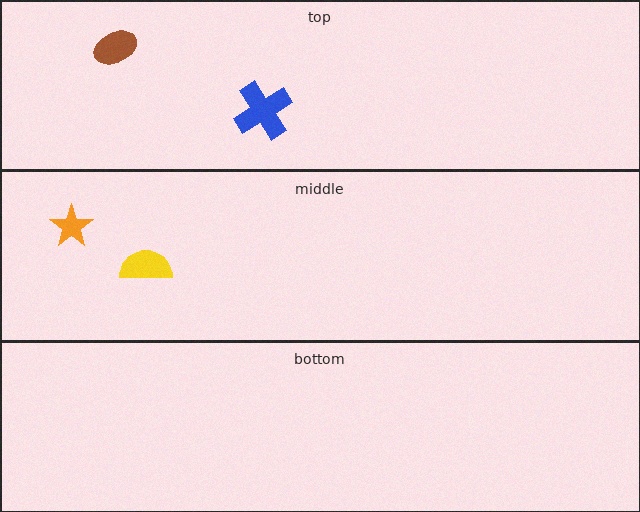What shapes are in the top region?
The brown ellipse, the blue cross.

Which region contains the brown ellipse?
The top region.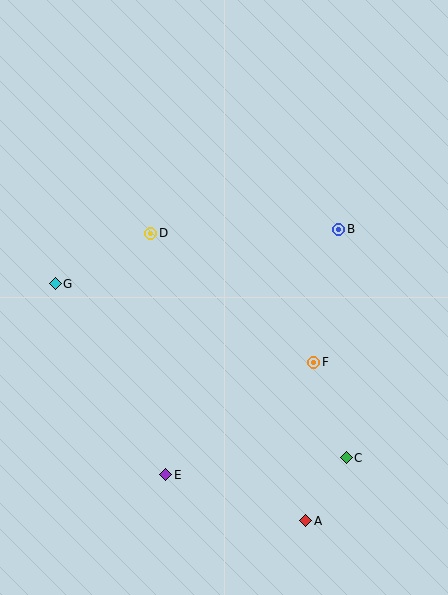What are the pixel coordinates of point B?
Point B is at (339, 229).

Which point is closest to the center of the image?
Point D at (151, 233) is closest to the center.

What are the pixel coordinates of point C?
Point C is at (346, 458).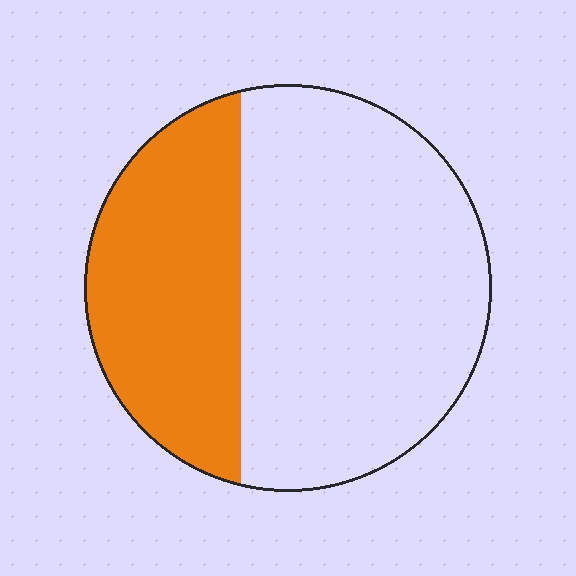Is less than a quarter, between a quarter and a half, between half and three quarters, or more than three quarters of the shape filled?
Between a quarter and a half.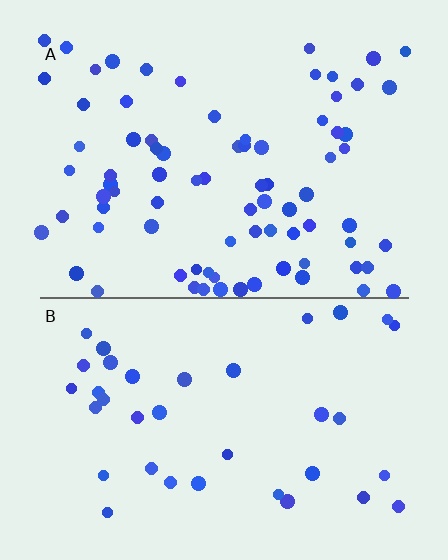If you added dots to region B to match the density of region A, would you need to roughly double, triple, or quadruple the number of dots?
Approximately double.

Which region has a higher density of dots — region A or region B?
A (the top).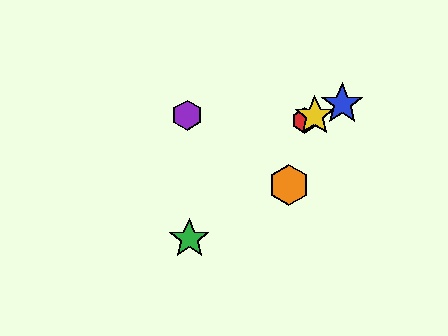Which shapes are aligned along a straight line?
The red hexagon, the blue star, the yellow star are aligned along a straight line.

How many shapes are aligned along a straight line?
3 shapes (the red hexagon, the blue star, the yellow star) are aligned along a straight line.